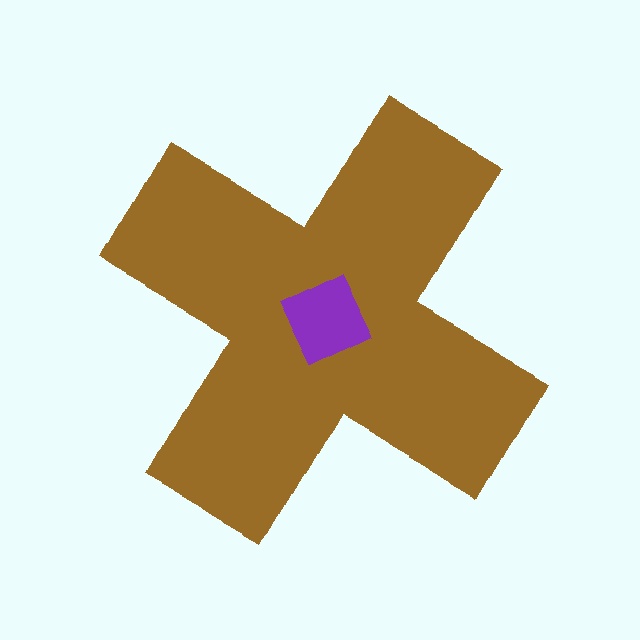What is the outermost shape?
The brown cross.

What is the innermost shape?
The purple square.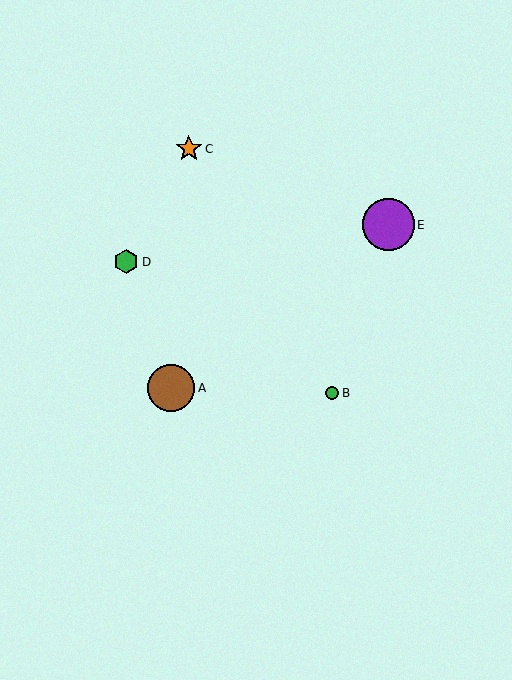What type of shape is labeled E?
Shape E is a purple circle.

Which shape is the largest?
The purple circle (labeled E) is the largest.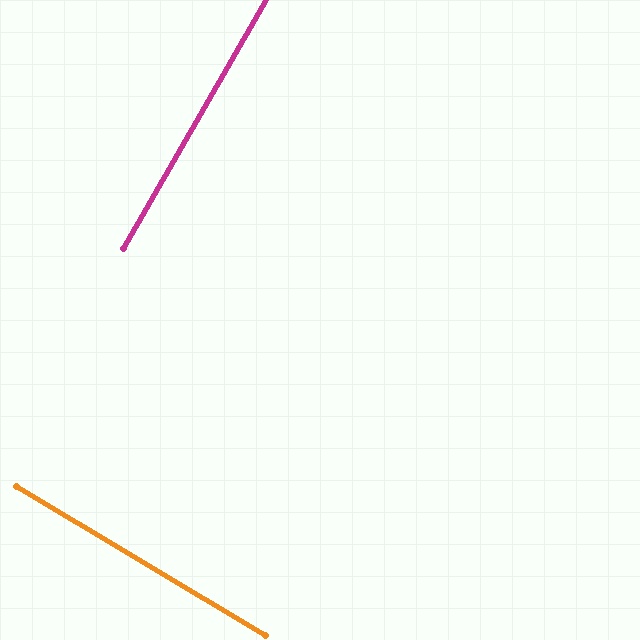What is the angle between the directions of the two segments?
Approximately 89 degrees.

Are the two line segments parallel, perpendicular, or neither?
Perpendicular — they meet at approximately 89°.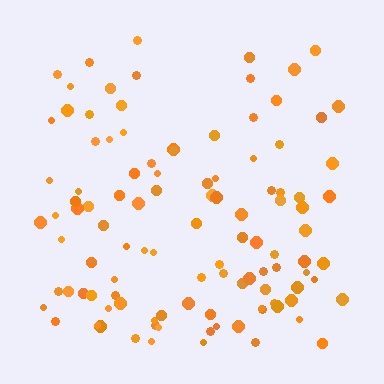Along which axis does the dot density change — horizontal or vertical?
Vertical.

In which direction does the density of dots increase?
From top to bottom, with the bottom side densest.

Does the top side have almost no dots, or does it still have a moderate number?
Still a moderate number, just noticeably fewer than the bottom.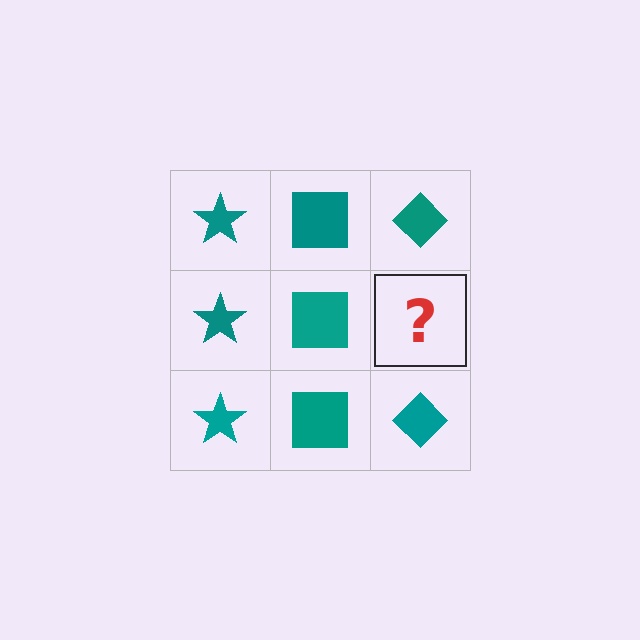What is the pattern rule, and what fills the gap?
The rule is that each column has a consistent shape. The gap should be filled with a teal diamond.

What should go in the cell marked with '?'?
The missing cell should contain a teal diamond.